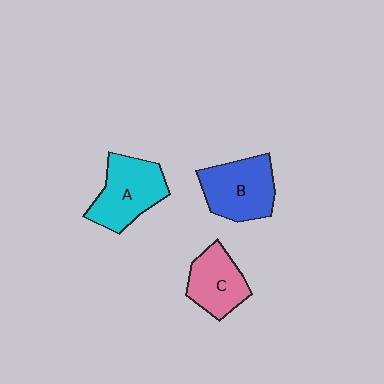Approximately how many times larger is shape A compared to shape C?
Approximately 1.3 times.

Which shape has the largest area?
Shape A (cyan).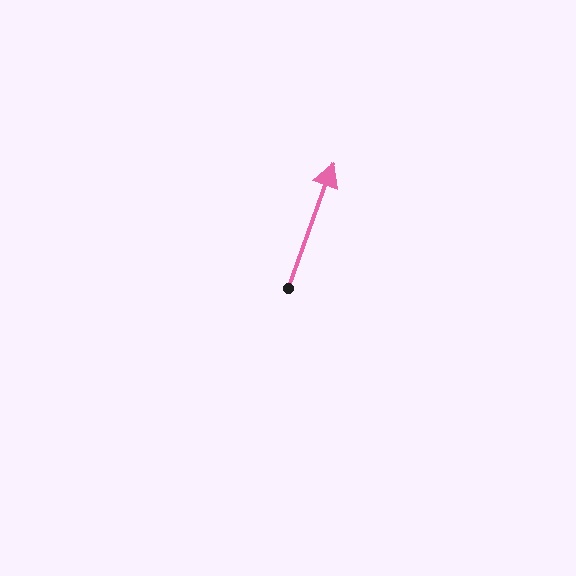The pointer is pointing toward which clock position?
Roughly 1 o'clock.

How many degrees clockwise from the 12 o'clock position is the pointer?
Approximately 20 degrees.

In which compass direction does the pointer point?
North.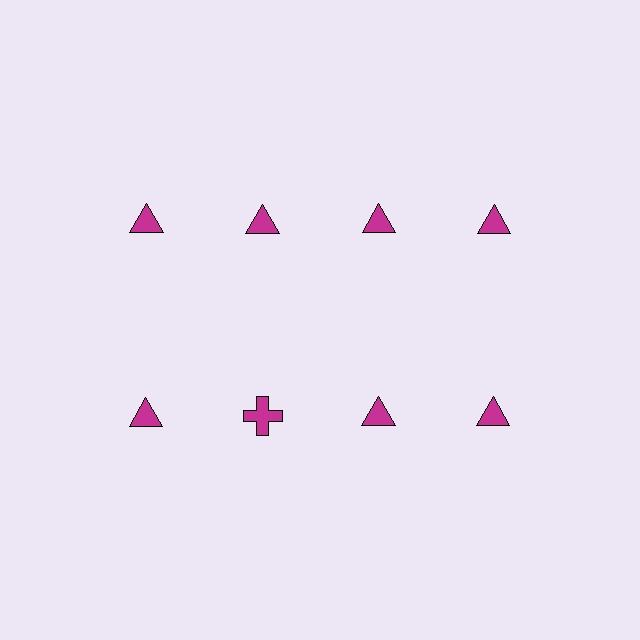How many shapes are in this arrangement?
There are 8 shapes arranged in a grid pattern.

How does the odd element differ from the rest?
It has a different shape: cross instead of triangle.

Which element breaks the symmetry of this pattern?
The magenta cross in the second row, second from left column breaks the symmetry. All other shapes are magenta triangles.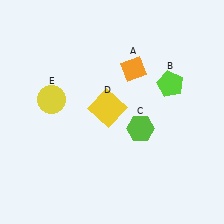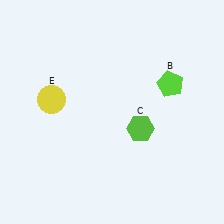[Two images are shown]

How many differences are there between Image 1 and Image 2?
There are 2 differences between the two images.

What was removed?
The orange diamond (A), the yellow square (D) were removed in Image 2.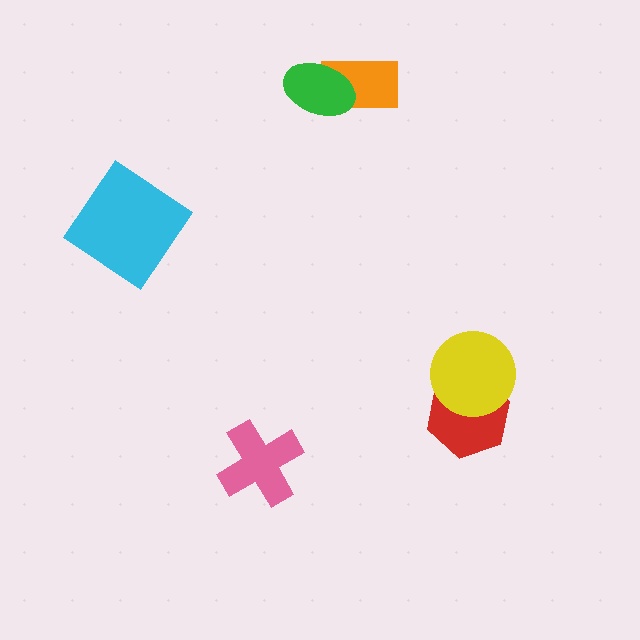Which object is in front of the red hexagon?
The yellow circle is in front of the red hexagon.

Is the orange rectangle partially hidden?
Yes, it is partially covered by another shape.